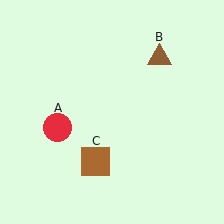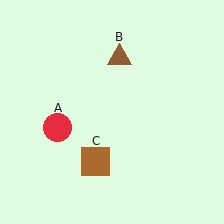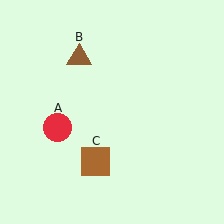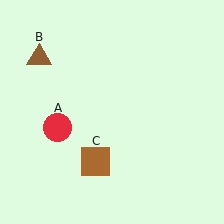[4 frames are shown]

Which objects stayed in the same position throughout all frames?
Red circle (object A) and brown square (object C) remained stationary.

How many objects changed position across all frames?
1 object changed position: brown triangle (object B).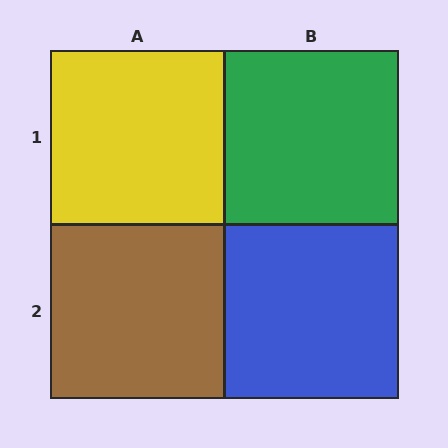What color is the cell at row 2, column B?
Blue.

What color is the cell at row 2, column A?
Brown.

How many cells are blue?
1 cell is blue.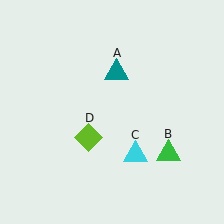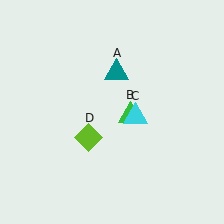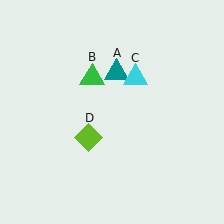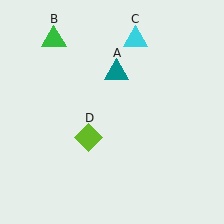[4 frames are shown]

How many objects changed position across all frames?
2 objects changed position: green triangle (object B), cyan triangle (object C).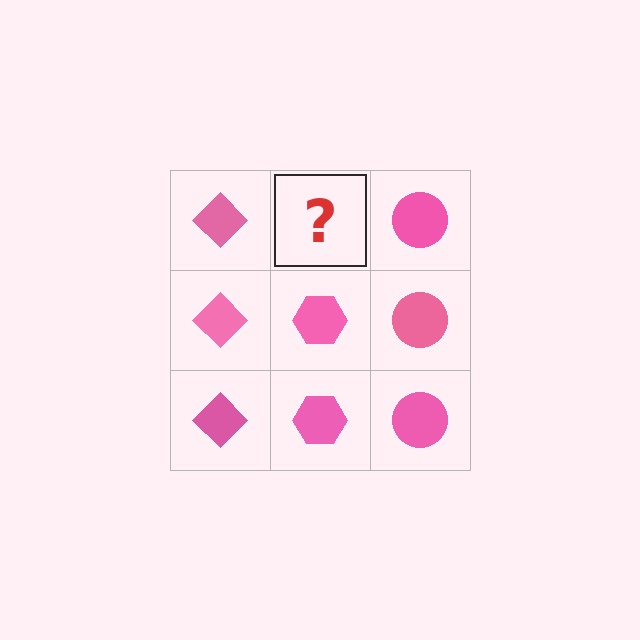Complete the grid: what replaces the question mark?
The question mark should be replaced with a pink hexagon.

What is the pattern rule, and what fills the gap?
The rule is that each column has a consistent shape. The gap should be filled with a pink hexagon.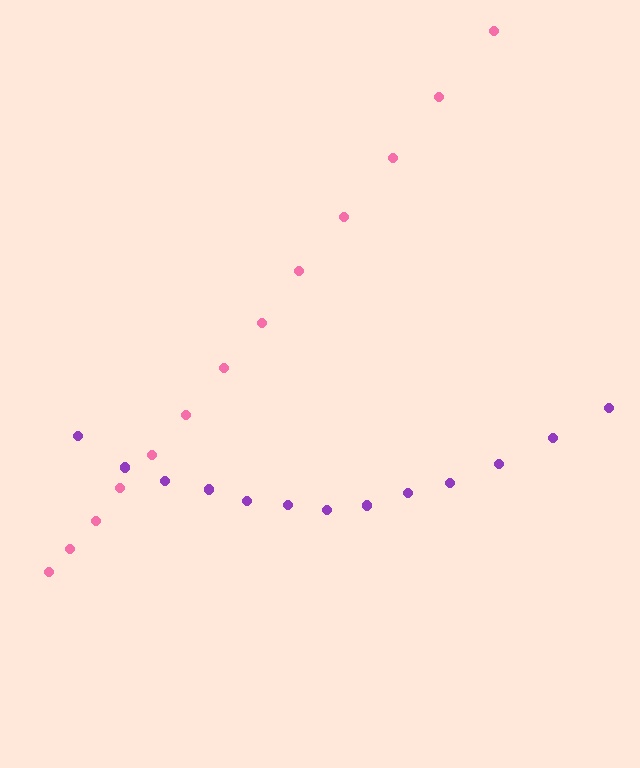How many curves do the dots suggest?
There are 2 distinct paths.